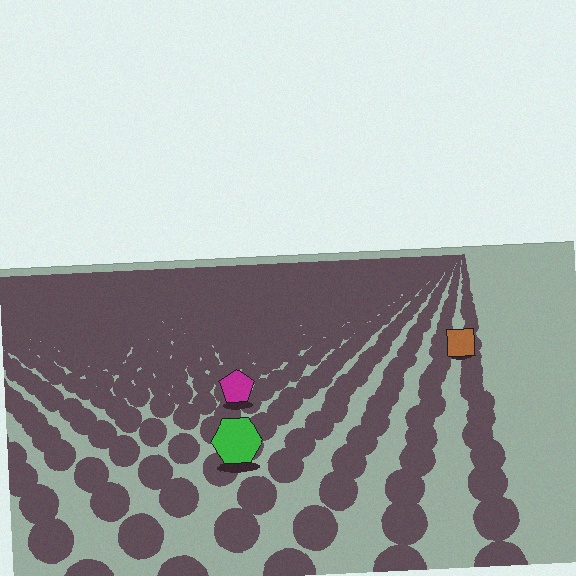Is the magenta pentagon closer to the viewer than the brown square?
Yes. The magenta pentagon is closer — you can tell from the texture gradient: the ground texture is coarser near it.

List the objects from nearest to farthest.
From nearest to farthest: the green hexagon, the magenta pentagon, the brown square.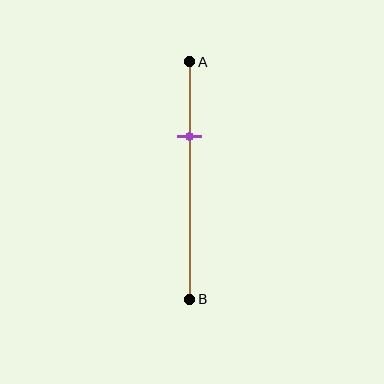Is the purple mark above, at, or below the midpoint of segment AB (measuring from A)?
The purple mark is above the midpoint of segment AB.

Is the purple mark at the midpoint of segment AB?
No, the mark is at about 30% from A, not at the 50% midpoint.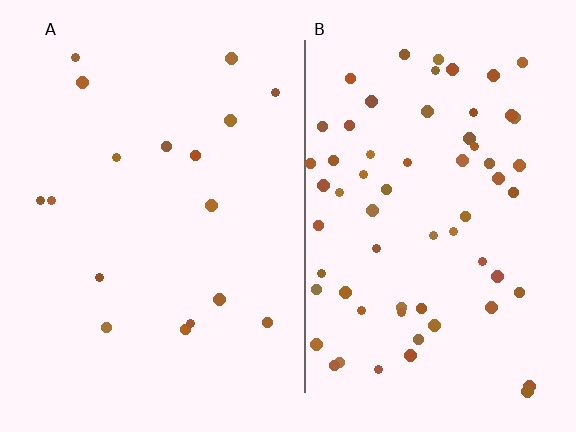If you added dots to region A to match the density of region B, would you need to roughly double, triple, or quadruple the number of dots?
Approximately quadruple.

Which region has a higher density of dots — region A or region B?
B (the right).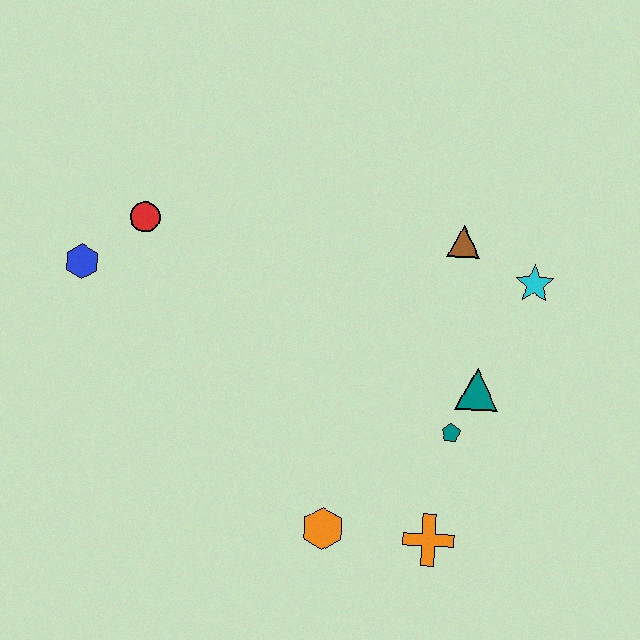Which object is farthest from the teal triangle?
The blue hexagon is farthest from the teal triangle.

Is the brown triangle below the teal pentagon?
No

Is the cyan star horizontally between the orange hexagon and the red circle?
No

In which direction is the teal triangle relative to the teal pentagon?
The teal triangle is above the teal pentagon.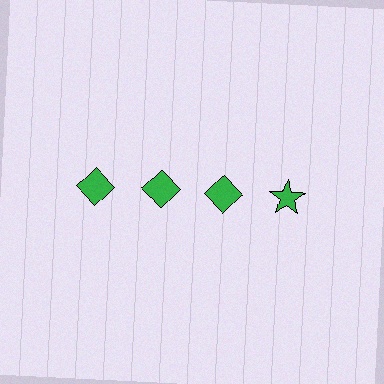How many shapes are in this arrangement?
There are 4 shapes arranged in a grid pattern.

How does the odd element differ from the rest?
It has a different shape: star instead of diamond.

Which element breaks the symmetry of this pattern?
The green star in the top row, second from right column breaks the symmetry. All other shapes are green diamonds.